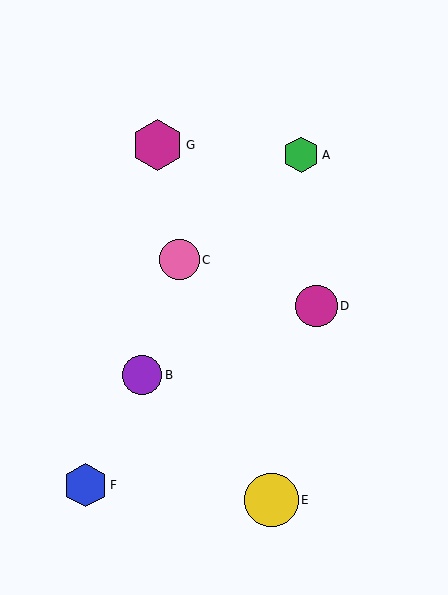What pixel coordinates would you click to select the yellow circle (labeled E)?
Click at (271, 500) to select the yellow circle E.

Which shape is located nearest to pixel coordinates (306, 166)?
The green hexagon (labeled A) at (301, 155) is nearest to that location.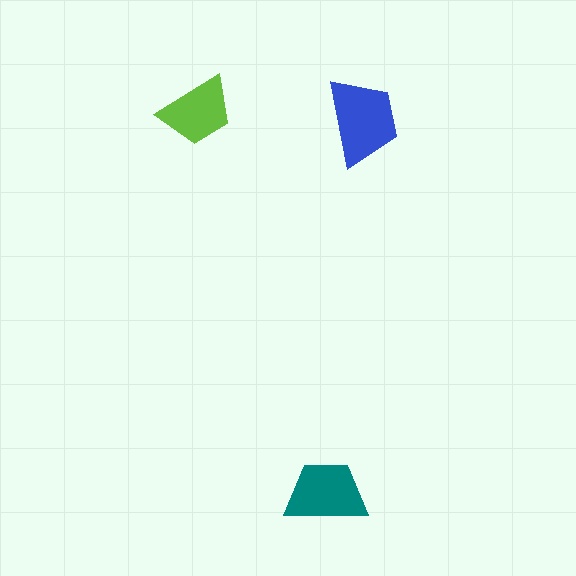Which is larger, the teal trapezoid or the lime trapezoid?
The teal one.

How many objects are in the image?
There are 3 objects in the image.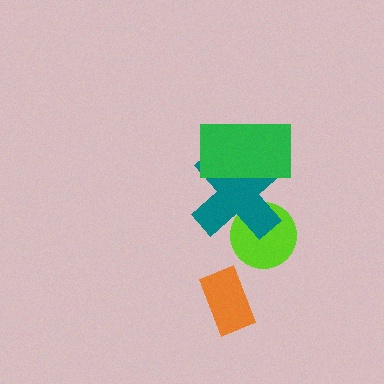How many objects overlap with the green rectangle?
1 object overlaps with the green rectangle.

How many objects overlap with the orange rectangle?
0 objects overlap with the orange rectangle.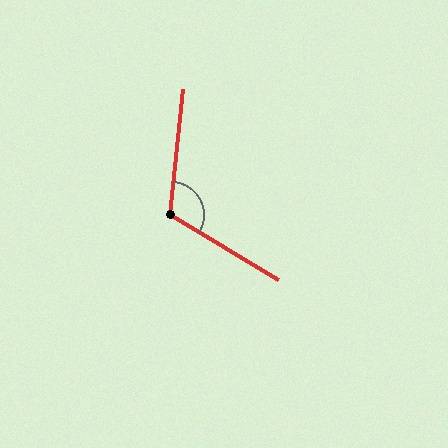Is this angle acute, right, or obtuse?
It is obtuse.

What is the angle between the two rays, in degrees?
Approximately 116 degrees.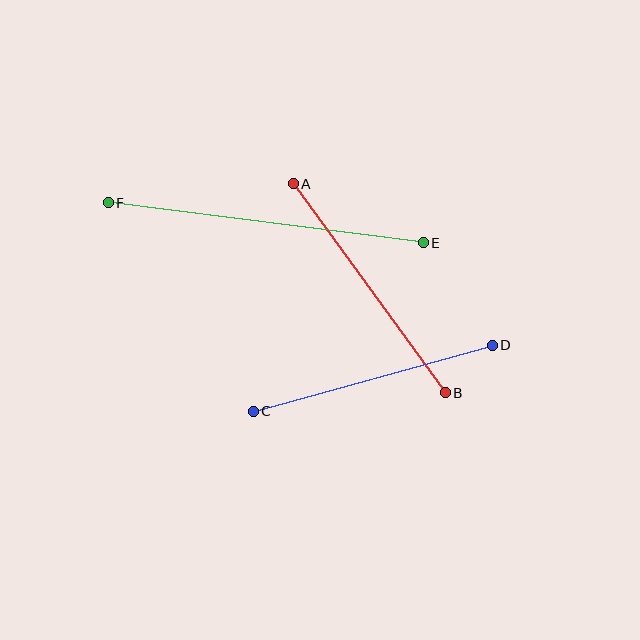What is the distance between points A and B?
The distance is approximately 258 pixels.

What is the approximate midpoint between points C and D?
The midpoint is at approximately (373, 378) pixels.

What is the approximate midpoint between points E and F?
The midpoint is at approximately (266, 223) pixels.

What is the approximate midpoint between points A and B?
The midpoint is at approximately (369, 288) pixels.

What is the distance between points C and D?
The distance is approximately 248 pixels.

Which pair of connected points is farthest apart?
Points E and F are farthest apart.